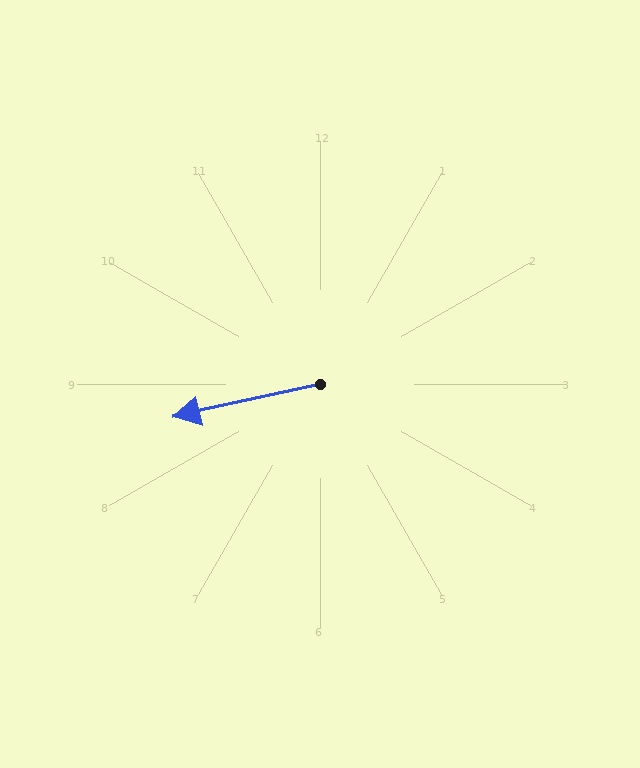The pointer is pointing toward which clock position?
Roughly 9 o'clock.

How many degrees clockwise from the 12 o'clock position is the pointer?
Approximately 257 degrees.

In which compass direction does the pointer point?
West.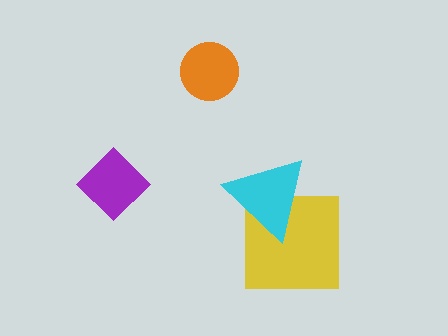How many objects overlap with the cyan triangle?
1 object overlaps with the cyan triangle.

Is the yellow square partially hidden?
Yes, it is partially covered by another shape.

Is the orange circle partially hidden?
No, no other shape covers it.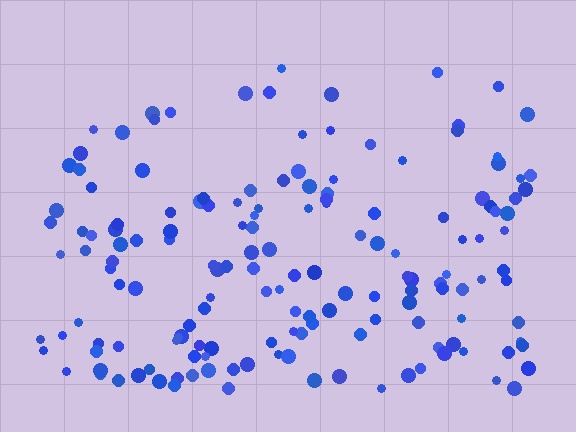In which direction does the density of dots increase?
From top to bottom, with the bottom side densest.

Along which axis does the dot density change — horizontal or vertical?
Vertical.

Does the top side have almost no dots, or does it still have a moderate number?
Still a moderate number, just noticeably fewer than the bottom.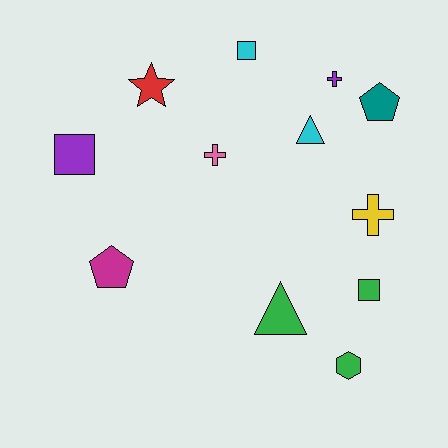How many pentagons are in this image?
There are 2 pentagons.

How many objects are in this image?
There are 12 objects.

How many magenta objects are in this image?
There is 1 magenta object.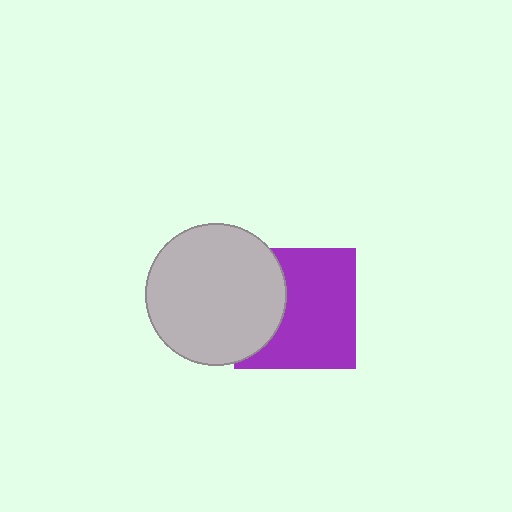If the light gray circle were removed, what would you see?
You would see the complete purple square.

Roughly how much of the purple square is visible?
Most of it is visible (roughly 66%).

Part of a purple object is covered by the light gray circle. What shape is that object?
It is a square.